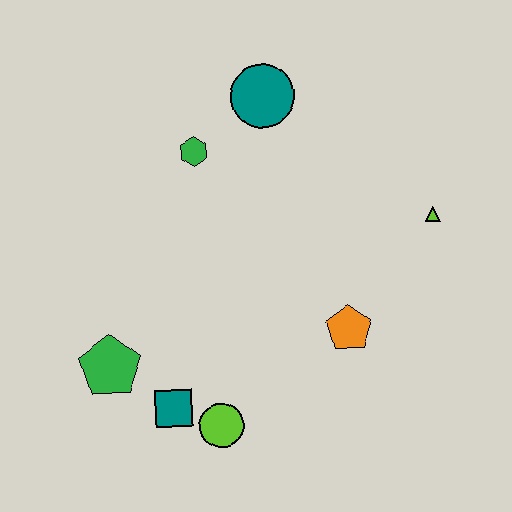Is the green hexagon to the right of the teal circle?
No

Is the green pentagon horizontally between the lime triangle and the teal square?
No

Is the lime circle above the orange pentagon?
No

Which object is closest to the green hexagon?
The teal circle is closest to the green hexagon.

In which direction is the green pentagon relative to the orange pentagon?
The green pentagon is to the left of the orange pentagon.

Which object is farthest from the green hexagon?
The lime circle is farthest from the green hexagon.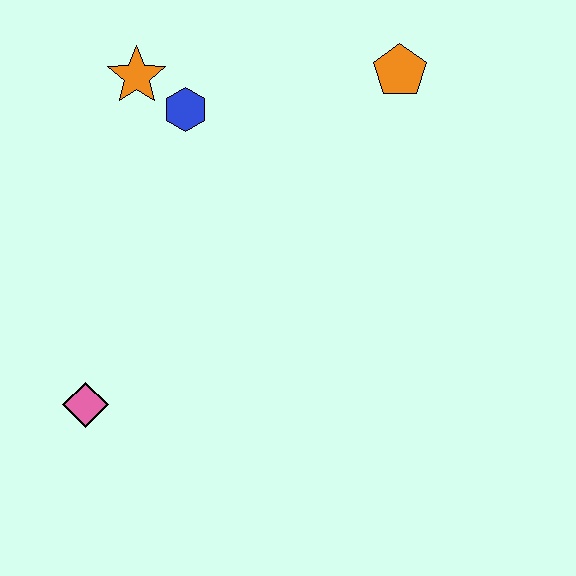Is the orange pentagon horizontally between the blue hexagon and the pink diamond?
No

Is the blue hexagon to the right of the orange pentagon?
No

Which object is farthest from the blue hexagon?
The pink diamond is farthest from the blue hexagon.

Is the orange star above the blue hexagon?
Yes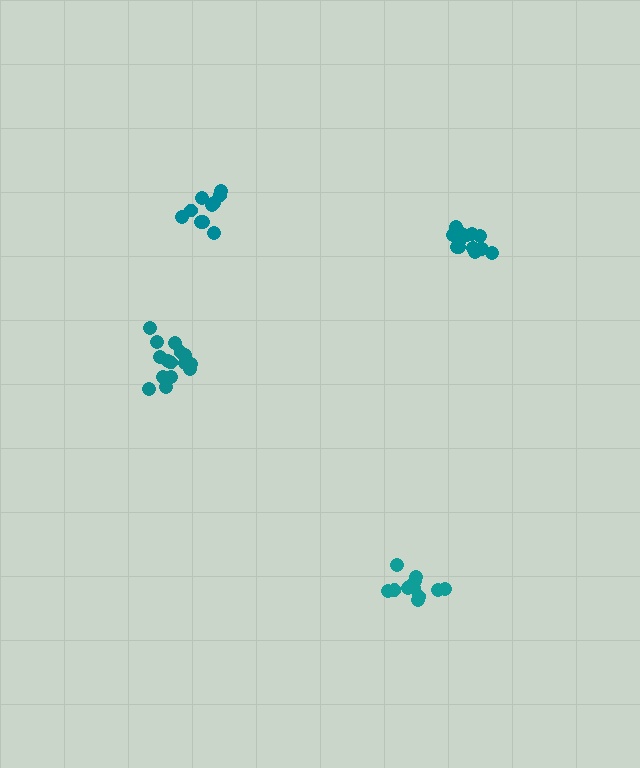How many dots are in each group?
Group 1: 12 dots, Group 2: 15 dots, Group 3: 14 dots, Group 4: 10 dots (51 total).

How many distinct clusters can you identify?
There are 4 distinct clusters.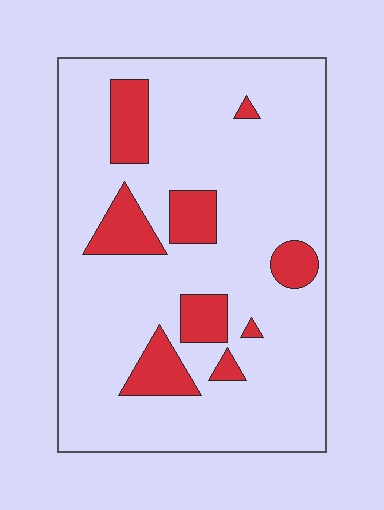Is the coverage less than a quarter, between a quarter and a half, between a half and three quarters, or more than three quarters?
Less than a quarter.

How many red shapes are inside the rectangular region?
9.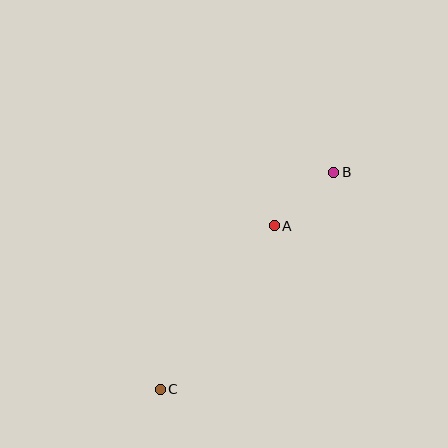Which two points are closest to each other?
Points A and B are closest to each other.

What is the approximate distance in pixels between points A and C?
The distance between A and C is approximately 200 pixels.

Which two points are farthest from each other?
Points B and C are farthest from each other.